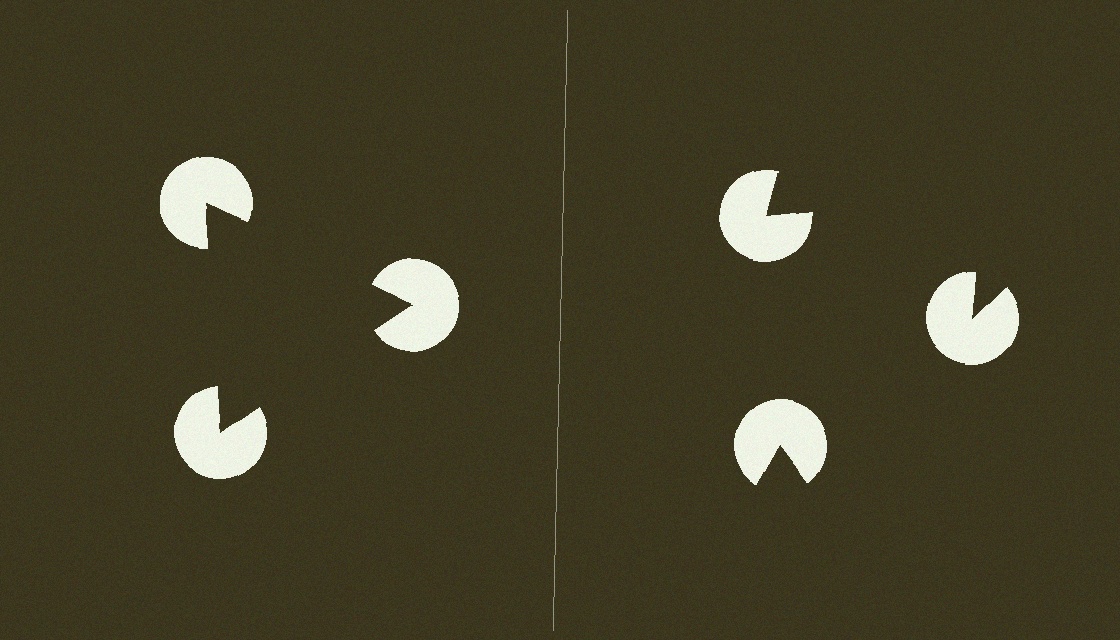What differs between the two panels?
The pac-man discs are positioned identically on both sides; only the wedge orientations differ. On the left they align to a triangle; on the right they are misaligned.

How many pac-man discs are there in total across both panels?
6 — 3 on each side.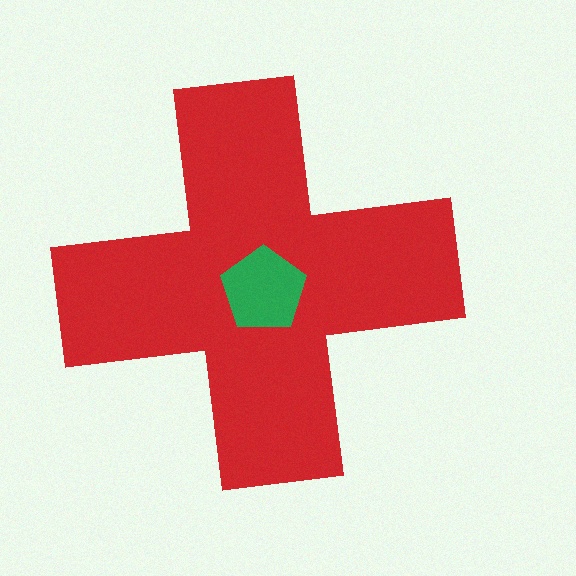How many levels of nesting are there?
2.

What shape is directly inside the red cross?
The green pentagon.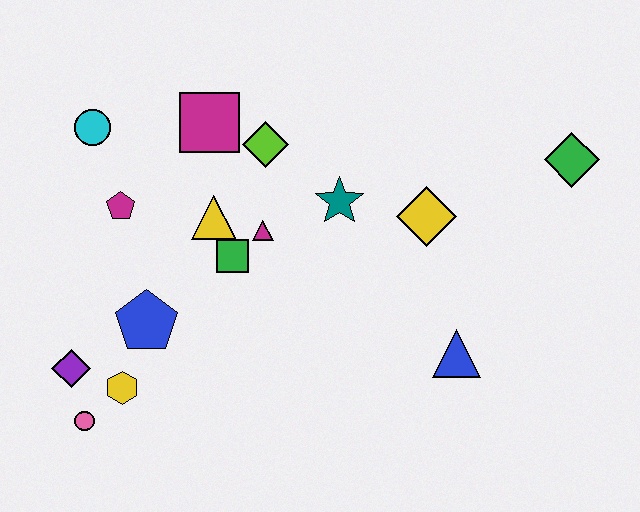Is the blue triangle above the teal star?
No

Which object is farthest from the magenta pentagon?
The green diamond is farthest from the magenta pentagon.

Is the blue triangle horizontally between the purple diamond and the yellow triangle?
No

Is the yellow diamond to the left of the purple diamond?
No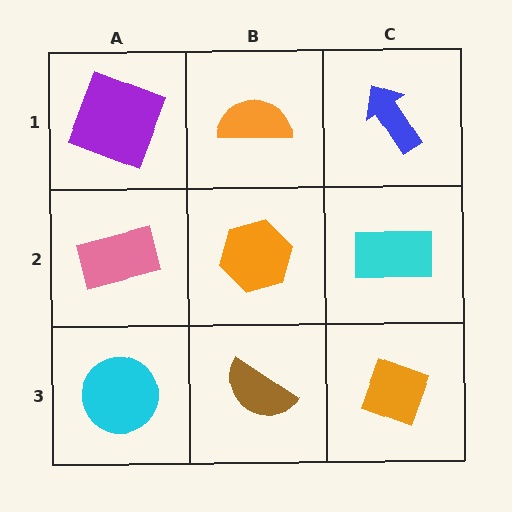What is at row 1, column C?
A blue arrow.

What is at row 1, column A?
A purple square.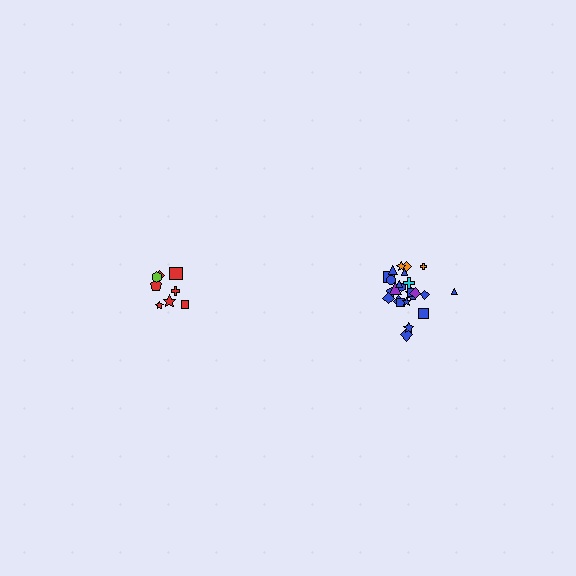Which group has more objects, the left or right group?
The right group.